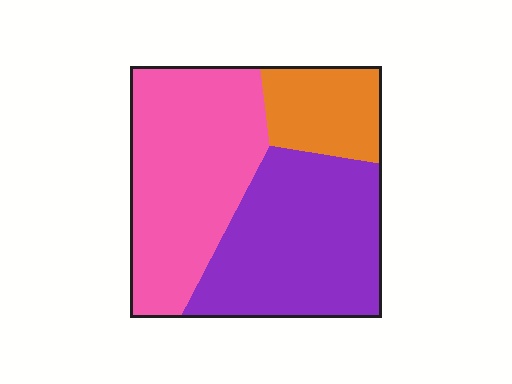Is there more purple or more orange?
Purple.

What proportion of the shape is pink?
Pink takes up between a quarter and a half of the shape.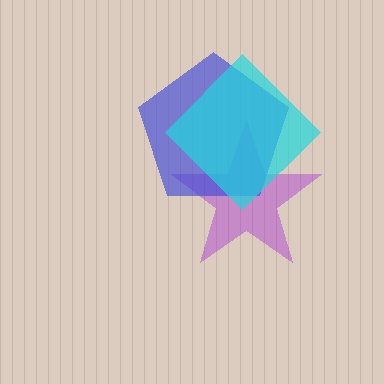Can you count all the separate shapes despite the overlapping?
Yes, there are 3 separate shapes.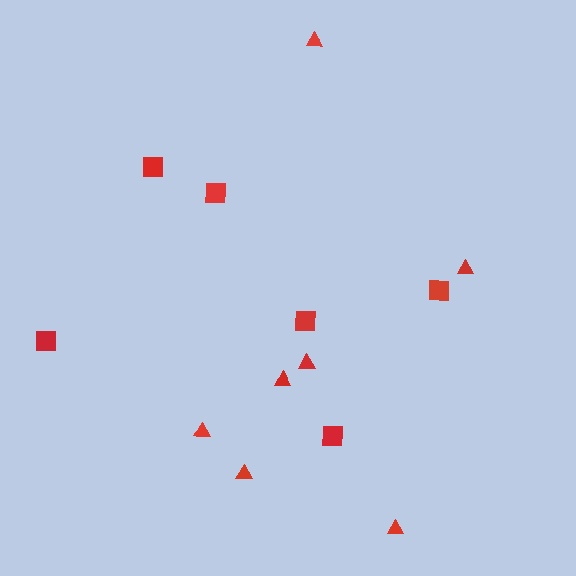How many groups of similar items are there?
There are 2 groups: one group of triangles (7) and one group of squares (6).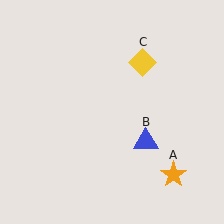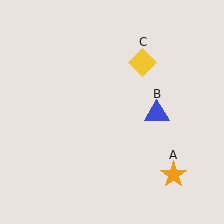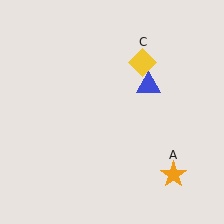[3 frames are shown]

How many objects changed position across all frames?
1 object changed position: blue triangle (object B).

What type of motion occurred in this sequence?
The blue triangle (object B) rotated counterclockwise around the center of the scene.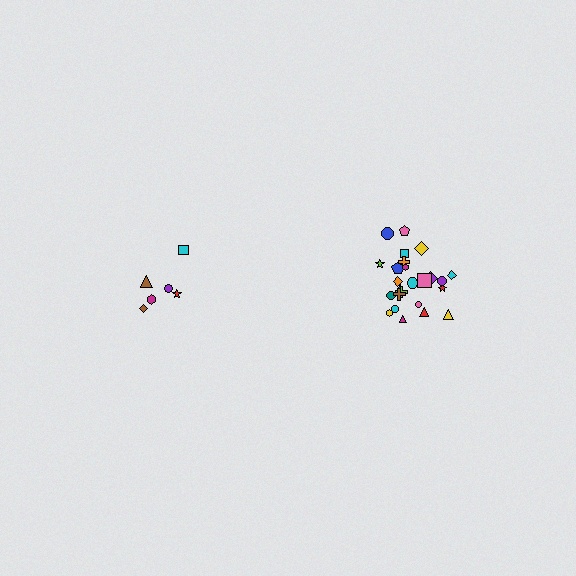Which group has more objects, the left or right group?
The right group.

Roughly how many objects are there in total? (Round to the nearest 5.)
Roughly 30 objects in total.